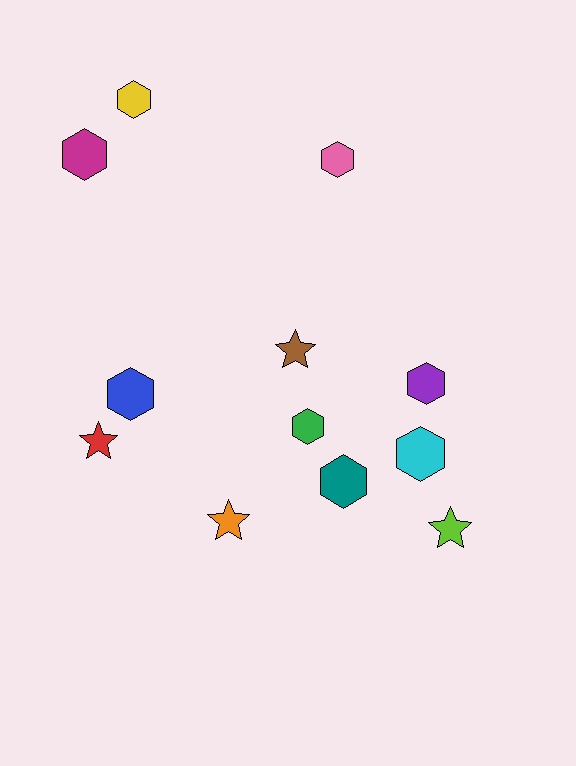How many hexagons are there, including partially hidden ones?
There are 8 hexagons.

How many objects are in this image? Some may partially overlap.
There are 12 objects.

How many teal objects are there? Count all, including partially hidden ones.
There is 1 teal object.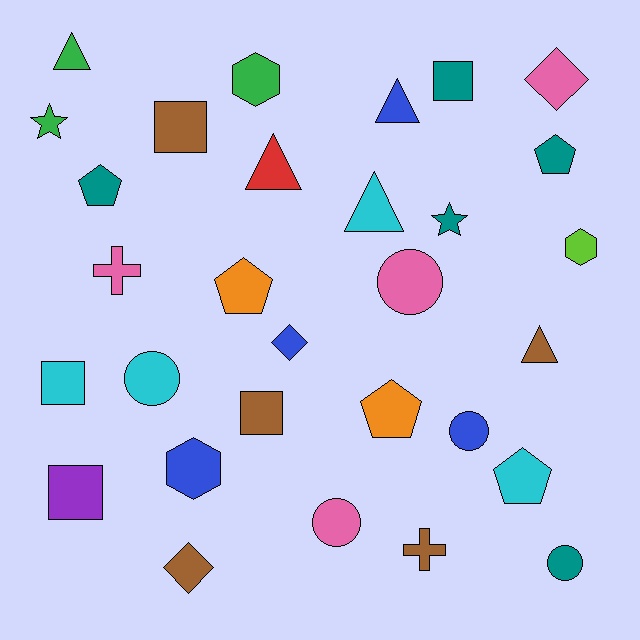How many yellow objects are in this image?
There are no yellow objects.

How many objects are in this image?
There are 30 objects.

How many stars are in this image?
There are 2 stars.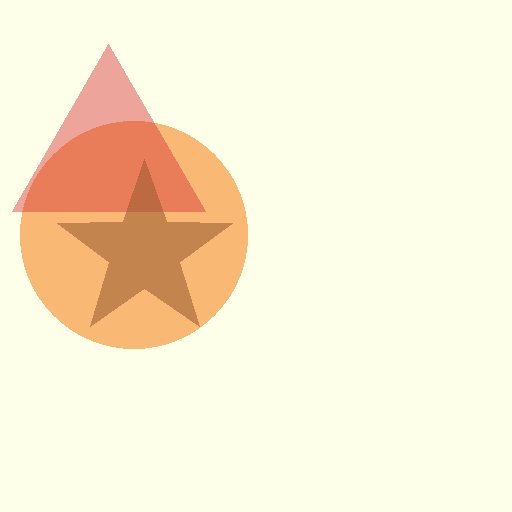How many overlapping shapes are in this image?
There are 3 overlapping shapes in the image.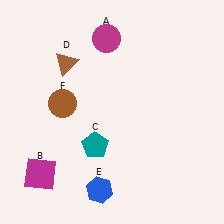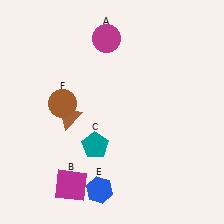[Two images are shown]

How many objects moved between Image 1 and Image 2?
2 objects moved between the two images.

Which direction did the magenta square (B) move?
The magenta square (B) moved right.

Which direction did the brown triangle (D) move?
The brown triangle (D) moved down.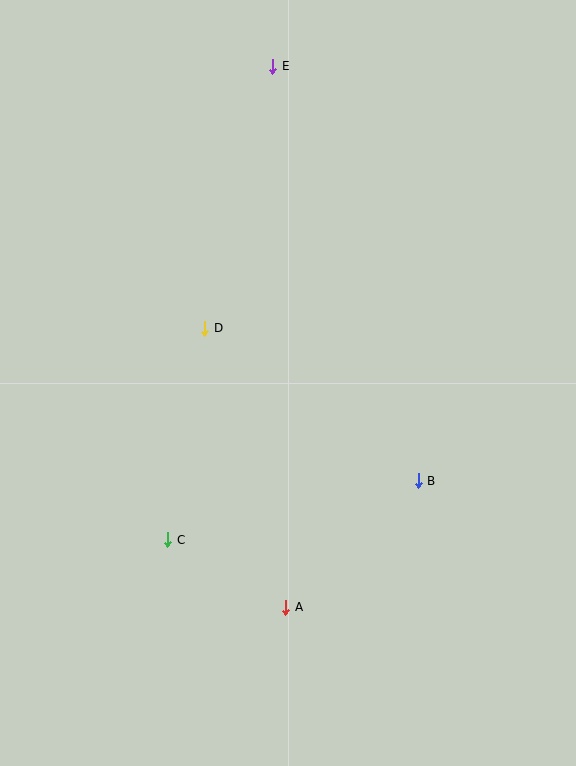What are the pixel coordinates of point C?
Point C is at (168, 540).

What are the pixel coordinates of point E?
Point E is at (273, 66).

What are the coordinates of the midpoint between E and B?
The midpoint between E and B is at (346, 273).